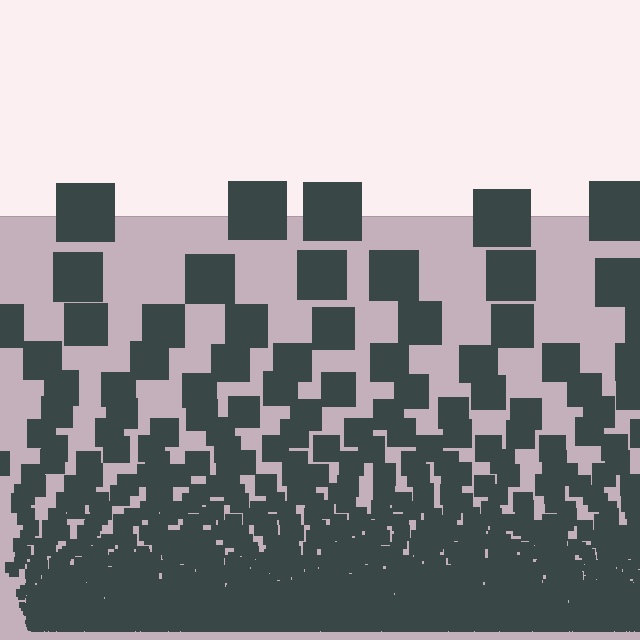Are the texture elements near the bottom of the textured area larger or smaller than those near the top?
Smaller. The gradient is inverted — elements near the bottom are smaller and denser.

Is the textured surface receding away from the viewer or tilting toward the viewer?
The surface appears to tilt toward the viewer. Texture elements get larger and sparser toward the top.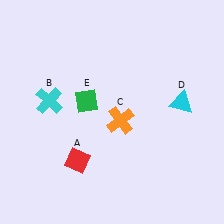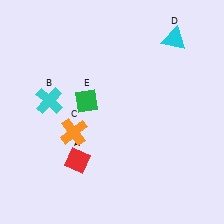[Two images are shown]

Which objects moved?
The objects that moved are: the orange cross (C), the cyan triangle (D).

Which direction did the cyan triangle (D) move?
The cyan triangle (D) moved up.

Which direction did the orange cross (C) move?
The orange cross (C) moved left.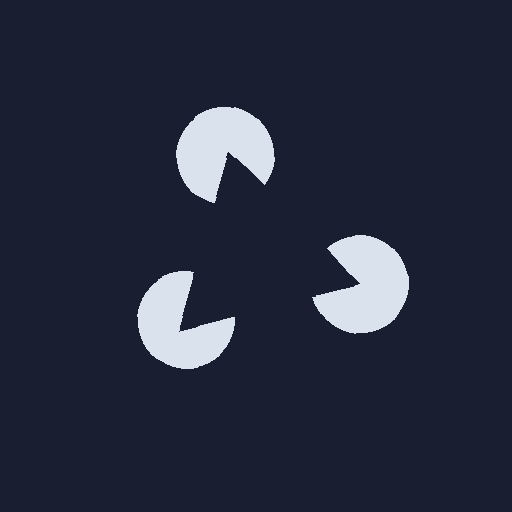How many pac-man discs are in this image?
There are 3 — one at each vertex of the illusory triangle.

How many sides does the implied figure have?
3 sides.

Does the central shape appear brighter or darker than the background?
It typically appears slightly darker than the background, even though no actual brightness change is drawn.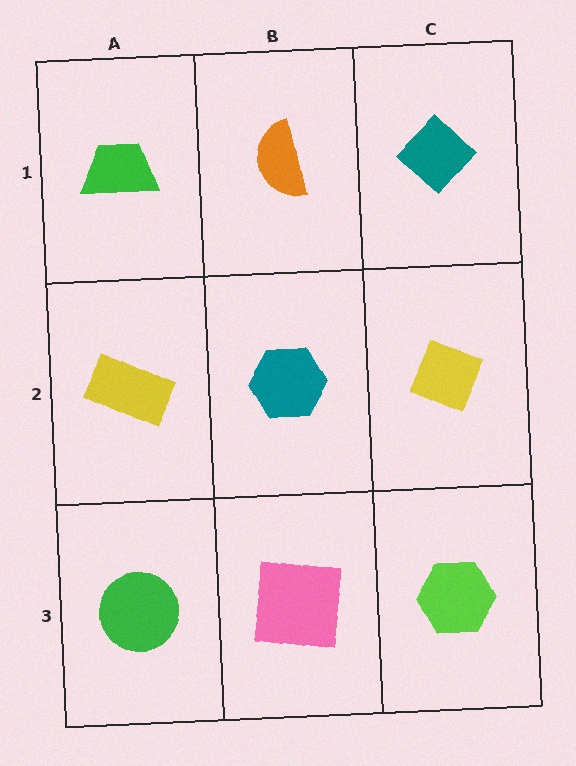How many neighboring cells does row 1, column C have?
2.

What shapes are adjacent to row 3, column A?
A yellow rectangle (row 2, column A), a pink square (row 3, column B).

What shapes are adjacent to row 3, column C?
A yellow diamond (row 2, column C), a pink square (row 3, column B).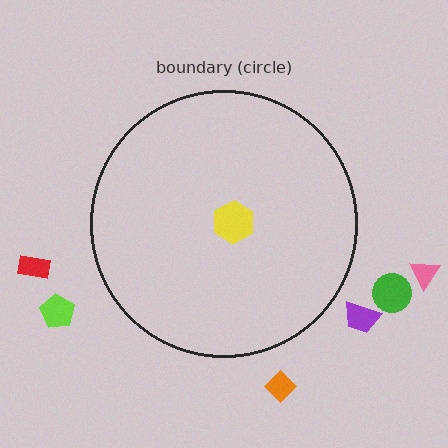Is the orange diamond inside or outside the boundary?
Outside.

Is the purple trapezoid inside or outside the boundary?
Outside.